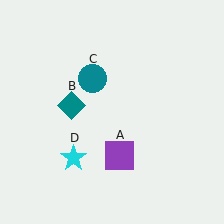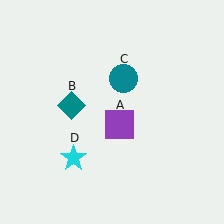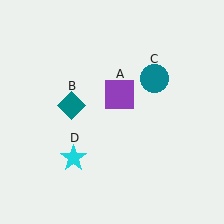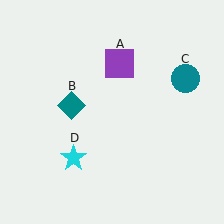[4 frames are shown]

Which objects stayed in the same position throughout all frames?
Teal diamond (object B) and cyan star (object D) remained stationary.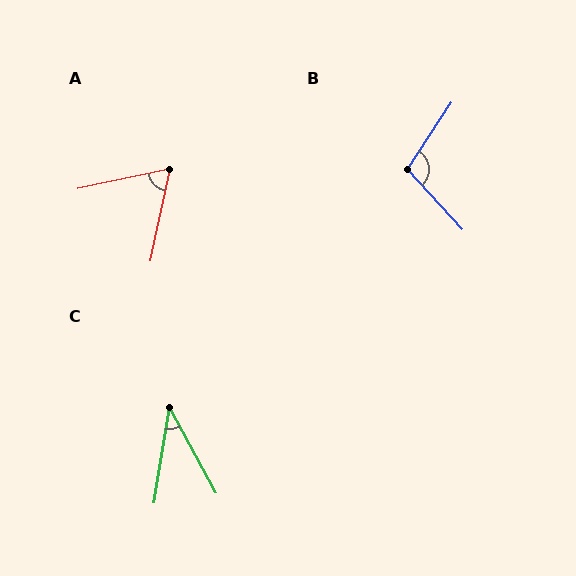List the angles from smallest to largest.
C (38°), A (66°), B (105°).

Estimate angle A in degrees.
Approximately 66 degrees.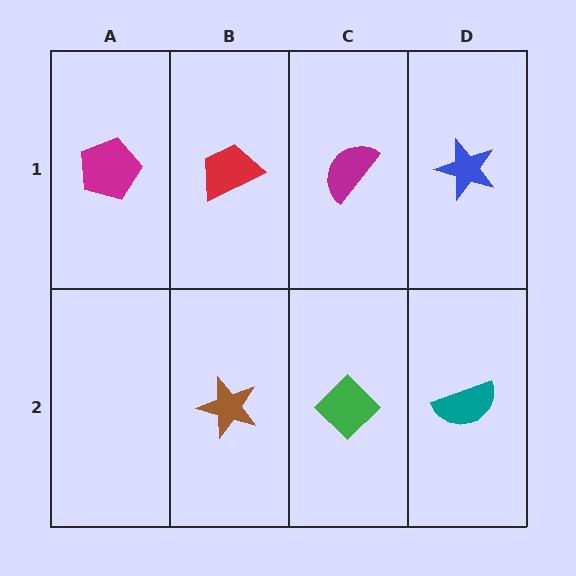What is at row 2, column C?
A green diamond.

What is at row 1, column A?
A magenta pentagon.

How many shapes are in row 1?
4 shapes.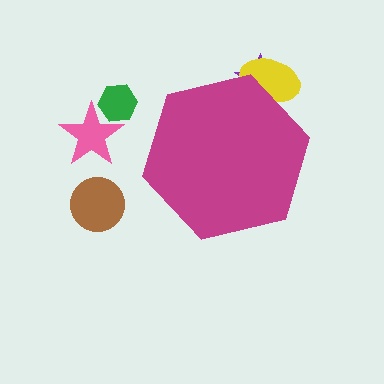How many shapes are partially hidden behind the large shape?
2 shapes are partially hidden.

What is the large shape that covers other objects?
A magenta hexagon.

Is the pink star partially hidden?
No, the pink star is fully visible.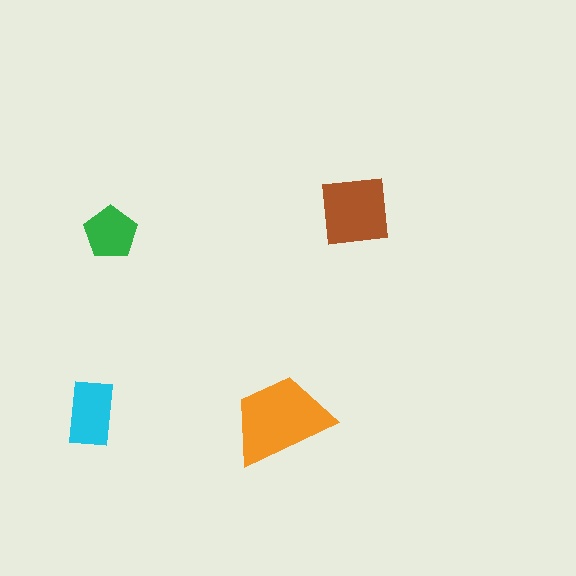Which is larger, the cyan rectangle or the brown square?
The brown square.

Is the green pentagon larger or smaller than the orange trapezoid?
Smaller.